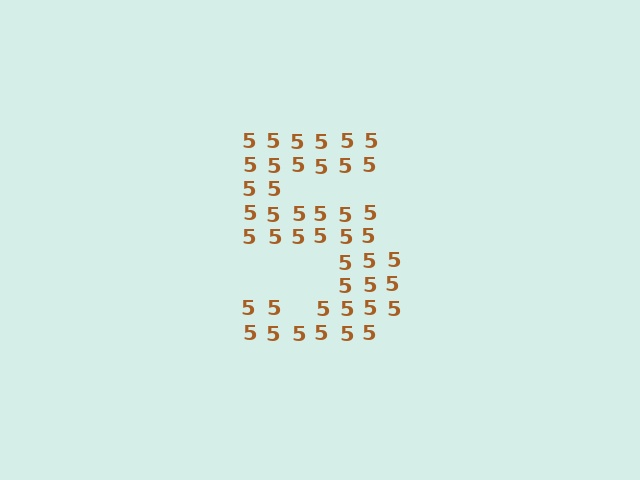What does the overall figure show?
The overall figure shows the digit 5.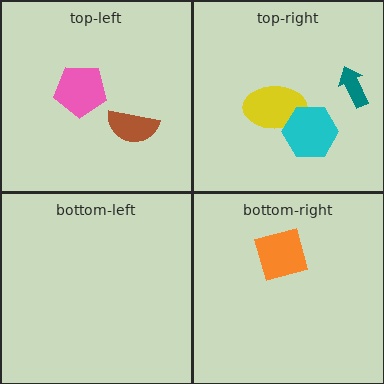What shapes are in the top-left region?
The pink pentagon, the brown semicircle.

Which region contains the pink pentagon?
The top-left region.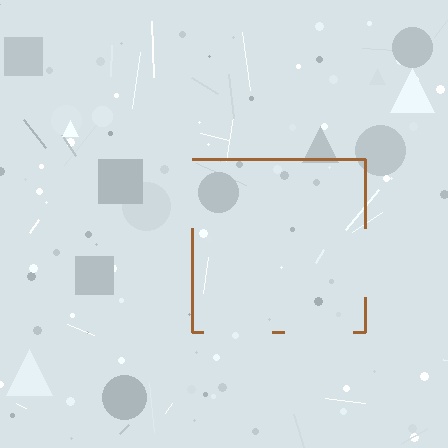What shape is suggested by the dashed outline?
The dashed outline suggests a square.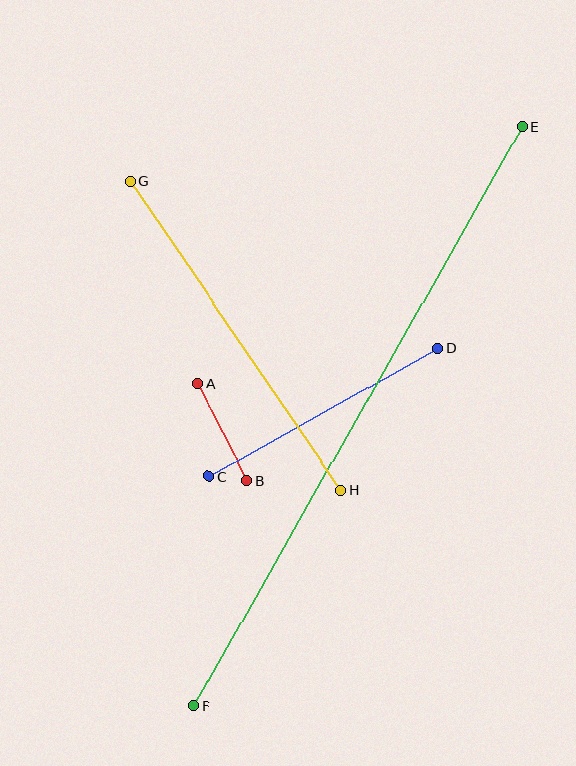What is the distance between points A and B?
The distance is approximately 109 pixels.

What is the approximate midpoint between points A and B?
The midpoint is at approximately (222, 432) pixels.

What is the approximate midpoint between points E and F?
The midpoint is at approximately (358, 416) pixels.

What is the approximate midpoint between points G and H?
The midpoint is at approximately (236, 336) pixels.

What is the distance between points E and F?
The distance is approximately 666 pixels.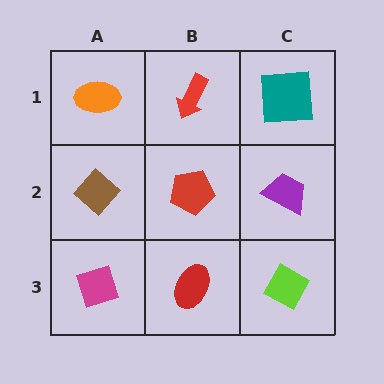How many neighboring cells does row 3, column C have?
2.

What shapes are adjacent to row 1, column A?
A brown diamond (row 2, column A), a red arrow (row 1, column B).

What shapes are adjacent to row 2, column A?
An orange ellipse (row 1, column A), a magenta diamond (row 3, column A), a red pentagon (row 2, column B).